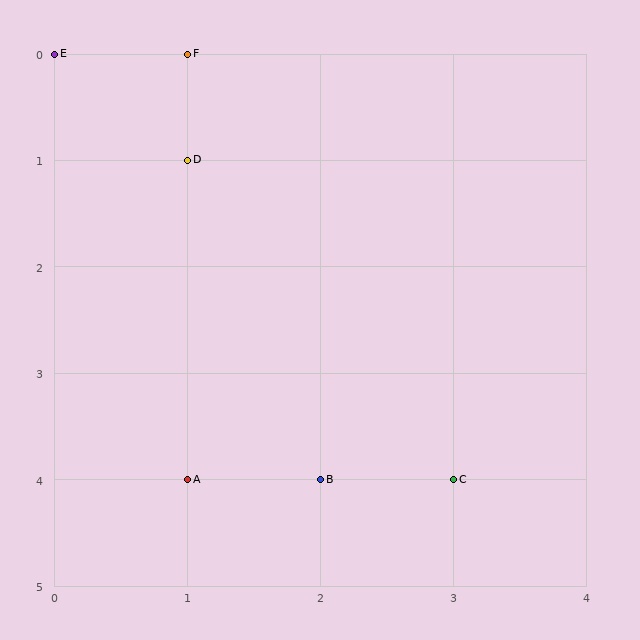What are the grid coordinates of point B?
Point B is at grid coordinates (2, 4).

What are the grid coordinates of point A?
Point A is at grid coordinates (1, 4).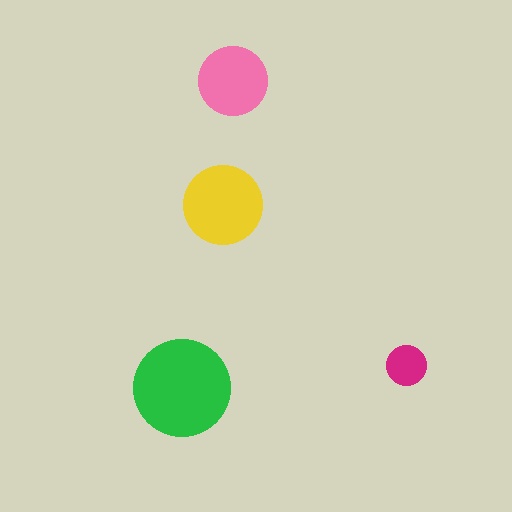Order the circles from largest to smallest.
the green one, the yellow one, the pink one, the magenta one.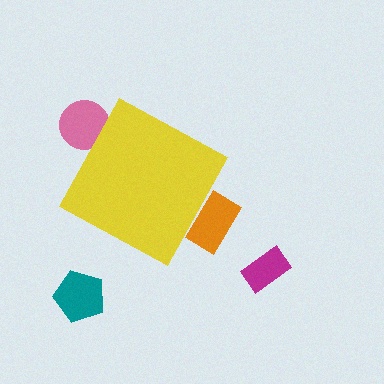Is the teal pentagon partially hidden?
No, the teal pentagon is fully visible.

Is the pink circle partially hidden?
Yes, the pink circle is partially hidden behind the yellow diamond.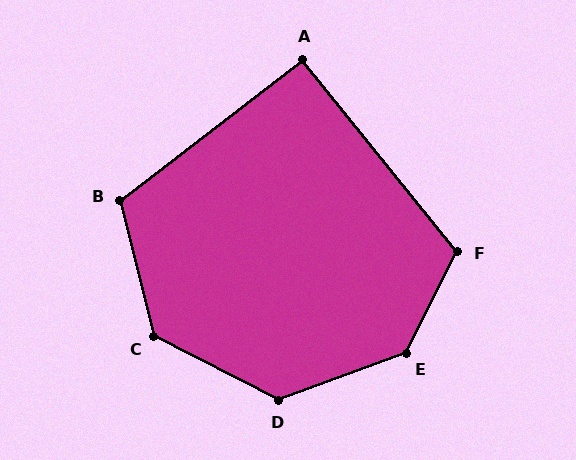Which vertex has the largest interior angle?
E, at approximately 137 degrees.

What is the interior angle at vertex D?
Approximately 132 degrees (obtuse).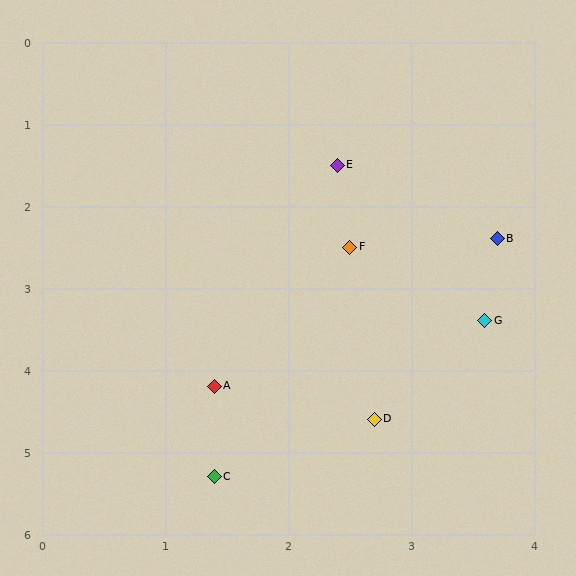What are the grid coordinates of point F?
Point F is at approximately (2.5, 2.5).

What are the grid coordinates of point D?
Point D is at approximately (2.7, 4.6).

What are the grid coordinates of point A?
Point A is at approximately (1.4, 4.2).